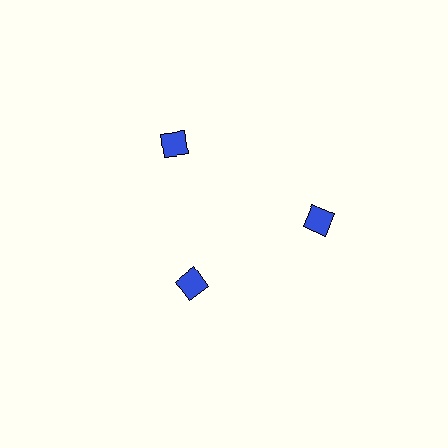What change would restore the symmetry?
The symmetry would be restored by moving it outward, back onto the ring so that all 3 diamonds sit at equal angles and equal distance from the center.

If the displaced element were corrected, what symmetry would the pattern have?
It would have 3-fold rotational symmetry — the pattern would map onto itself every 120 degrees.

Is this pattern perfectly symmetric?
No. The 3 blue diamonds are arranged in a ring, but one element near the 7 o'clock position is pulled inward toward the center, breaking the 3-fold rotational symmetry.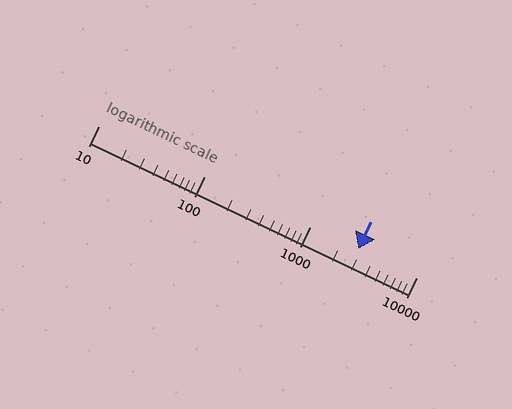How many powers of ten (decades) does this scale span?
The scale spans 3 decades, from 10 to 10000.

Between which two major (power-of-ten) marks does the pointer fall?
The pointer is between 1000 and 10000.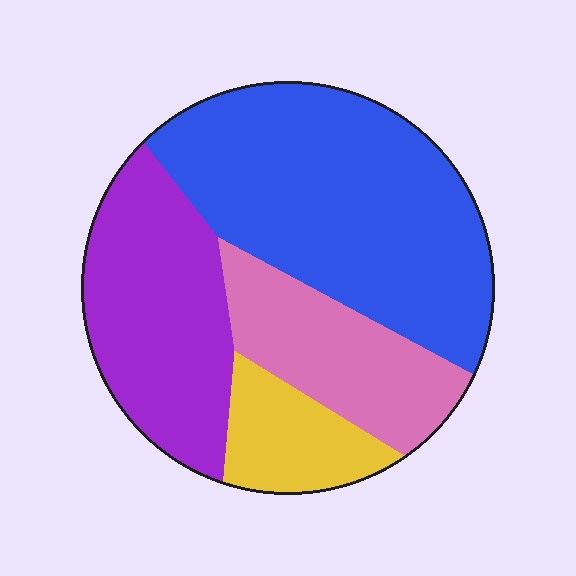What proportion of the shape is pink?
Pink covers 18% of the shape.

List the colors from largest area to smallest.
From largest to smallest: blue, purple, pink, yellow.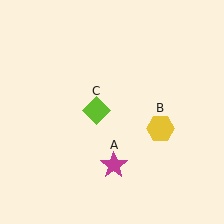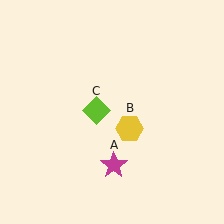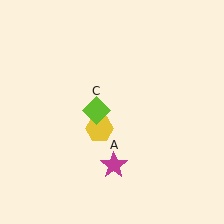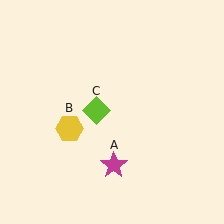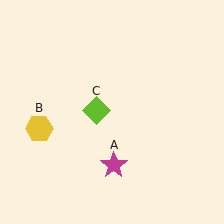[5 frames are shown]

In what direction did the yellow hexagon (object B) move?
The yellow hexagon (object B) moved left.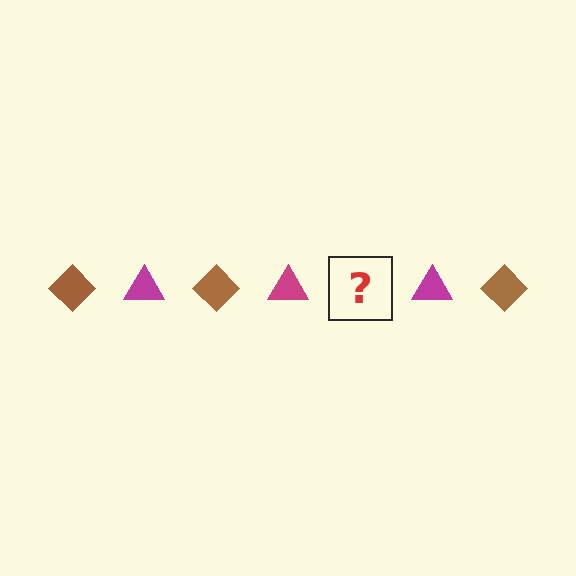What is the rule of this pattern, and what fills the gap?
The rule is that the pattern alternates between brown diamond and magenta triangle. The gap should be filled with a brown diamond.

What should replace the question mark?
The question mark should be replaced with a brown diamond.